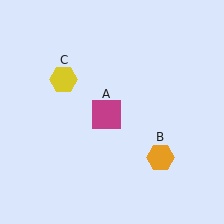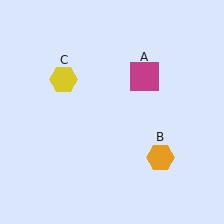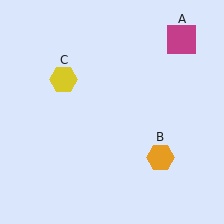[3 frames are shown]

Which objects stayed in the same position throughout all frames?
Orange hexagon (object B) and yellow hexagon (object C) remained stationary.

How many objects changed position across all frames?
1 object changed position: magenta square (object A).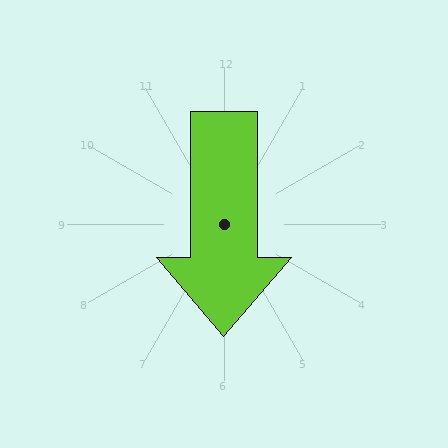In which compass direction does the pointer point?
South.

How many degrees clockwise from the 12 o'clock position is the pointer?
Approximately 180 degrees.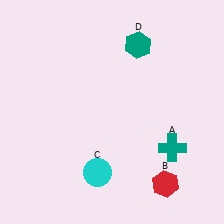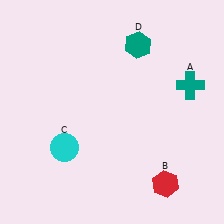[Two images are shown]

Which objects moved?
The objects that moved are: the teal cross (A), the cyan circle (C).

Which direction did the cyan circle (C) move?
The cyan circle (C) moved left.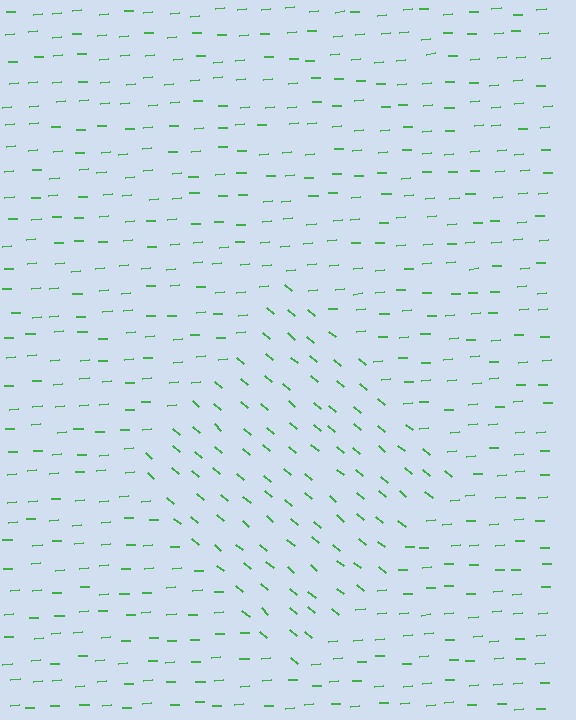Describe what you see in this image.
The image is filled with small green line segments. A diamond region in the image has lines oriented differently from the surrounding lines, creating a visible texture boundary.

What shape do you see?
I see a diamond.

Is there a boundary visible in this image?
Yes, there is a texture boundary formed by a change in line orientation.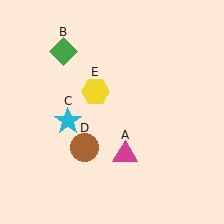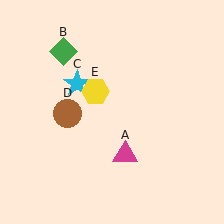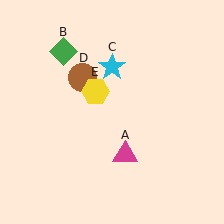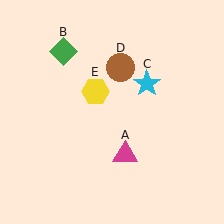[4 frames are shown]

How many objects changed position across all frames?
2 objects changed position: cyan star (object C), brown circle (object D).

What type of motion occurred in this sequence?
The cyan star (object C), brown circle (object D) rotated clockwise around the center of the scene.